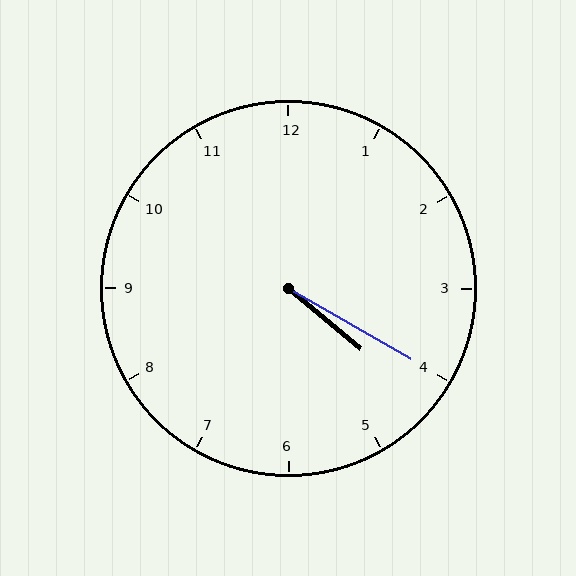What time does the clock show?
4:20.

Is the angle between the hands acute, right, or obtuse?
It is acute.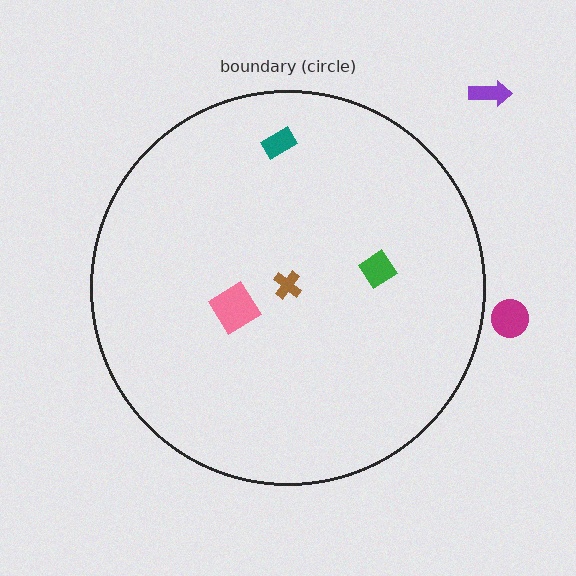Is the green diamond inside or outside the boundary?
Inside.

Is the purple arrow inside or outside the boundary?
Outside.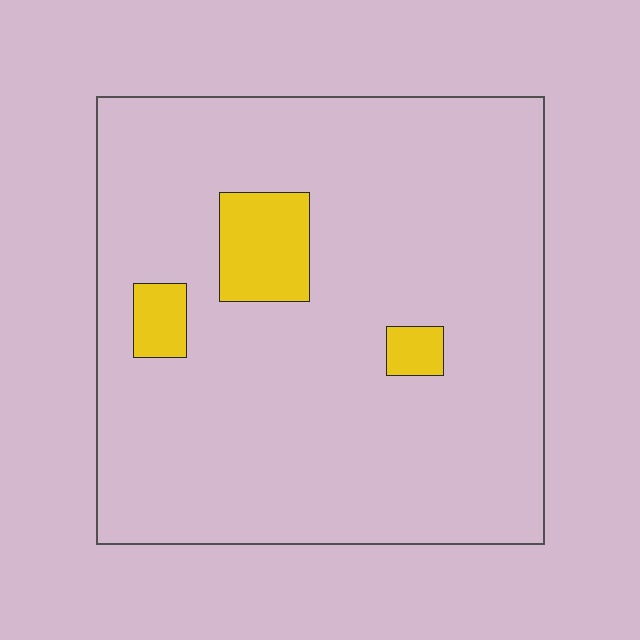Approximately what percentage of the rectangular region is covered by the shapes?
Approximately 10%.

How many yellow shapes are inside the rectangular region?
3.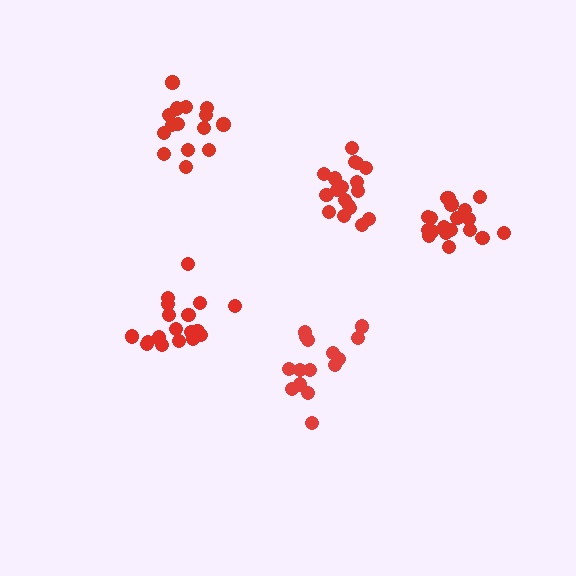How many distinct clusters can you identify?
There are 5 distinct clusters.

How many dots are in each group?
Group 1: 18 dots, Group 2: 18 dots, Group 3: 15 dots, Group 4: 15 dots, Group 5: 19 dots (85 total).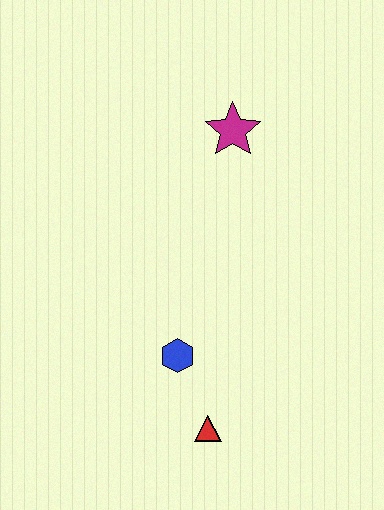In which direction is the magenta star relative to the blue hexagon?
The magenta star is above the blue hexagon.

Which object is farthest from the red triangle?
The magenta star is farthest from the red triangle.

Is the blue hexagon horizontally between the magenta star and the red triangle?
No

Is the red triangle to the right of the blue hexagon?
Yes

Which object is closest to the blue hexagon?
The red triangle is closest to the blue hexagon.